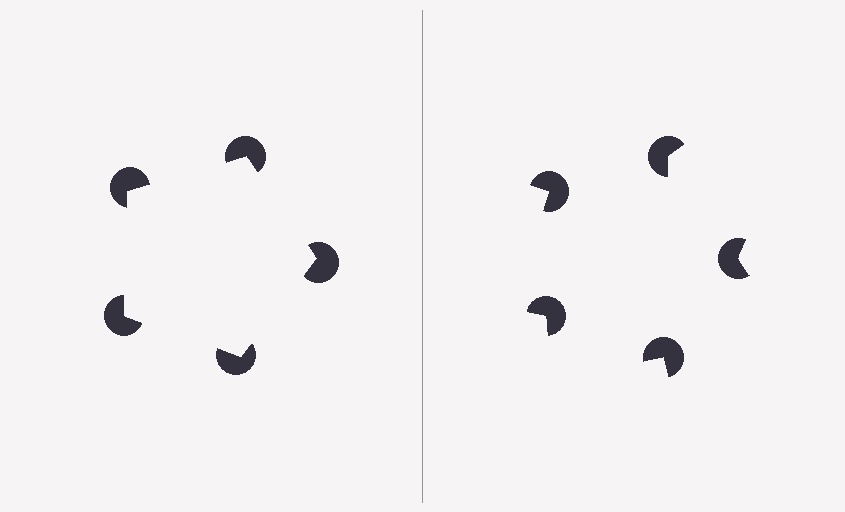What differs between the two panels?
The pac-man discs are positioned identically on both sides; only the wedge orientations differ. On the left they align to a pentagon; on the right they are misaligned.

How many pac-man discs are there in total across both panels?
10 — 5 on each side.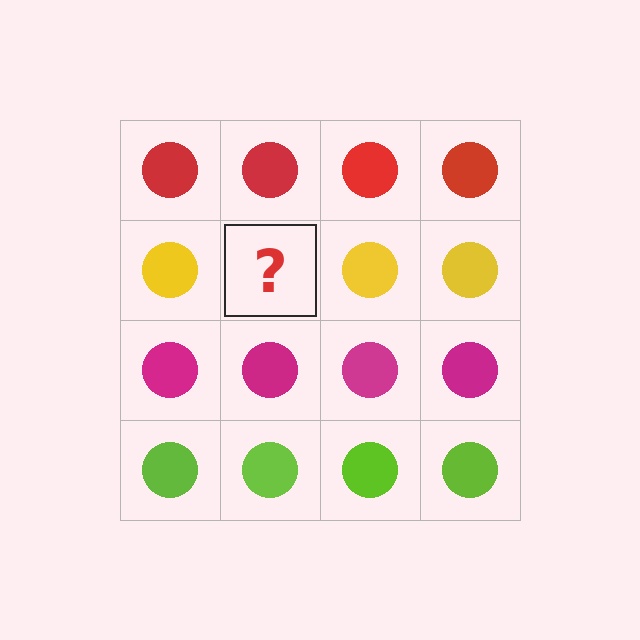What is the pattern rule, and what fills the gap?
The rule is that each row has a consistent color. The gap should be filled with a yellow circle.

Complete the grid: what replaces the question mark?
The question mark should be replaced with a yellow circle.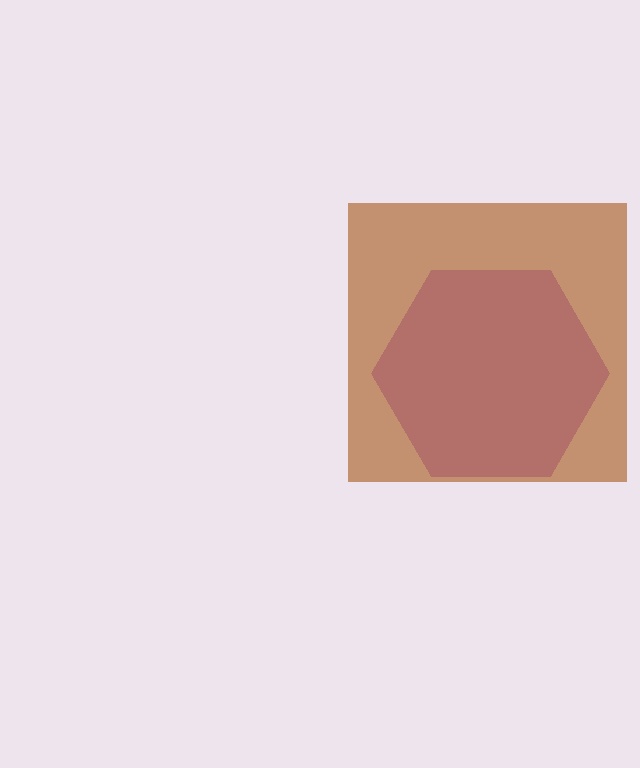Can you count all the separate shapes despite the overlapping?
Yes, there are 2 separate shapes.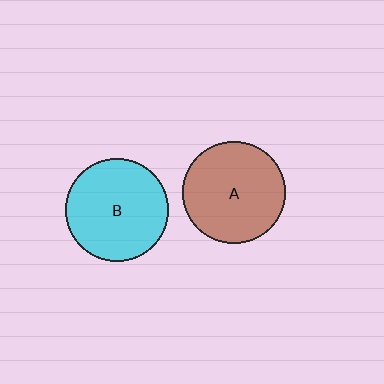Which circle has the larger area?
Circle B (cyan).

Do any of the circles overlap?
No, none of the circles overlap.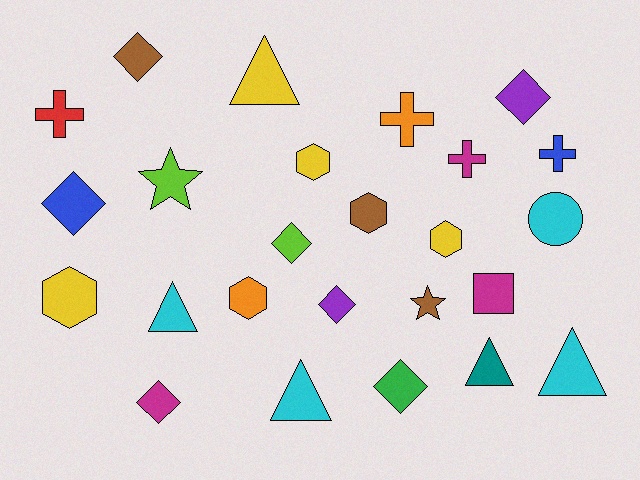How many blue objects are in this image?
There are 2 blue objects.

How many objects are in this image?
There are 25 objects.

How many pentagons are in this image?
There are no pentagons.